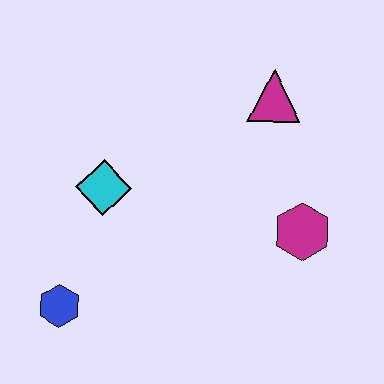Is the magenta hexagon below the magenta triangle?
Yes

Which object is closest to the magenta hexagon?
The magenta triangle is closest to the magenta hexagon.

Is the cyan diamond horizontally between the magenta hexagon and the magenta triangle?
No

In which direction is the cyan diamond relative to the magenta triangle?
The cyan diamond is to the left of the magenta triangle.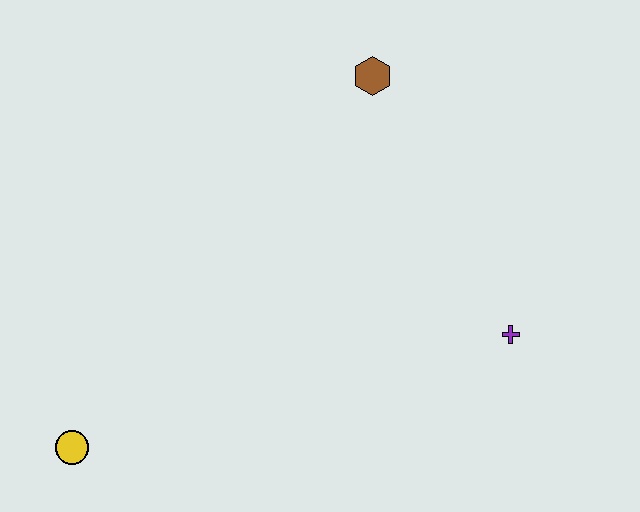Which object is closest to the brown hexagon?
The purple cross is closest to the brown hexagon.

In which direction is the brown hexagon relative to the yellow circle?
The brown hexagon is above the yellow circle.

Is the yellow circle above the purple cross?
No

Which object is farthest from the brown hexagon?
The yellow circle is farthest from the brown hexagon.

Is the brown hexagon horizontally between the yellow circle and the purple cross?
Yes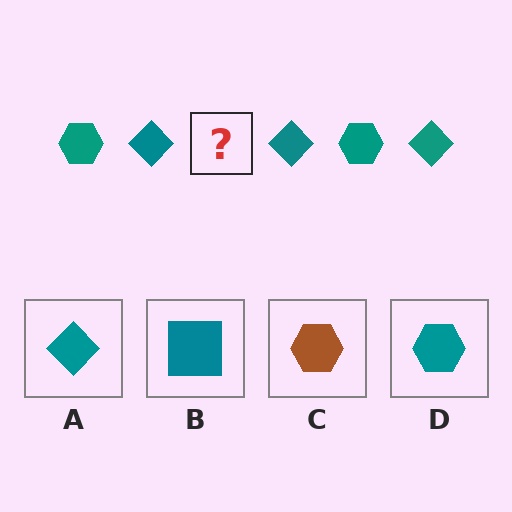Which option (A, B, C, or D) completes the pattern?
D.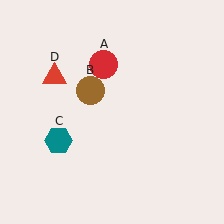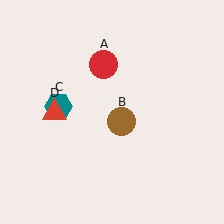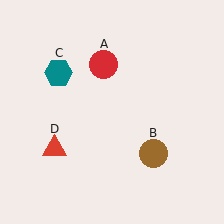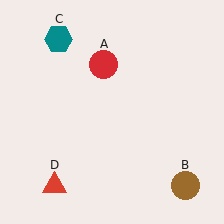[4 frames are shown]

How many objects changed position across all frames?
3 objects changed position: brown circle (object B), teal hexagon (object C), red triangle (object D).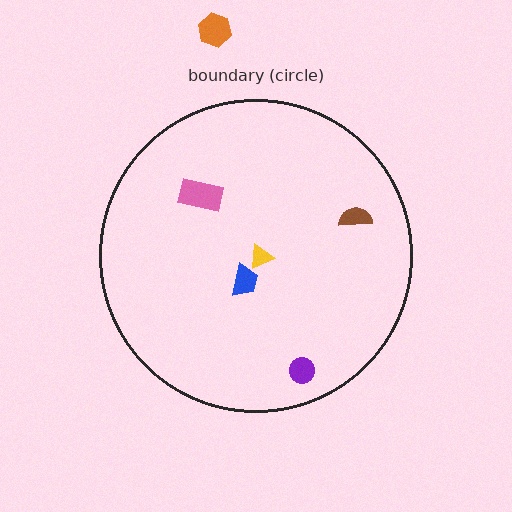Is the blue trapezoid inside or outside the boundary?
Inside.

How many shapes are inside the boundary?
5 inside, 1 outside.